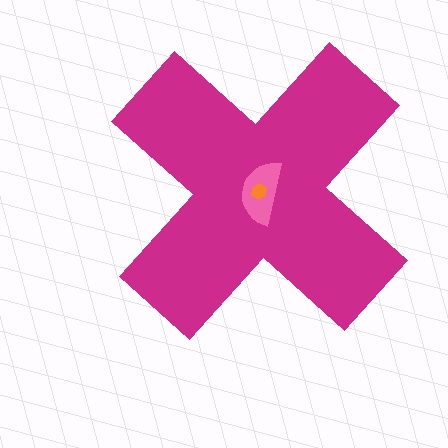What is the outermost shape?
The magenta cross.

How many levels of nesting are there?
3.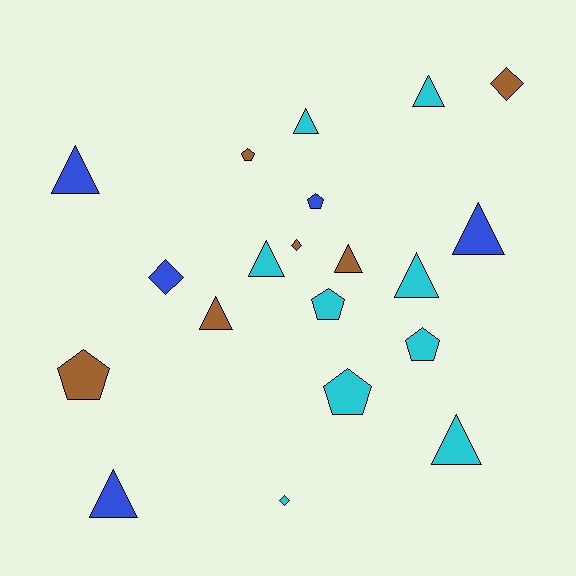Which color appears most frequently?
Cyan, with 9 objects.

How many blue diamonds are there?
There is 1 blue diamond.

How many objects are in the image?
There are 20 objects.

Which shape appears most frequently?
Triangle, with 10 objects.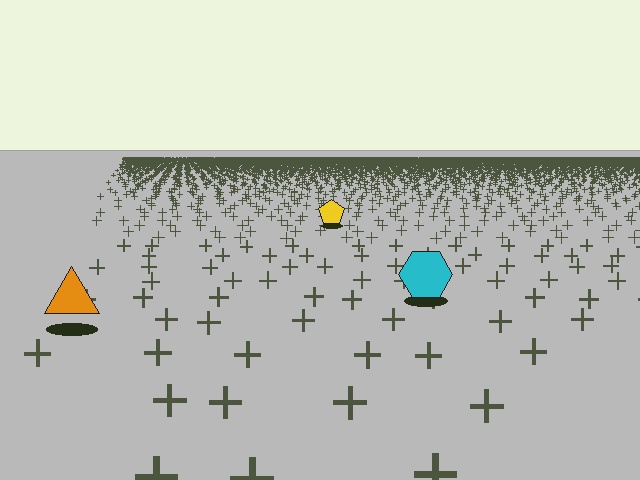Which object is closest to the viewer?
The orange triangle is closest. The texture marks near it are larger and more spread out.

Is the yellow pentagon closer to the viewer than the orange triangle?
No. The orange triangle is closer — you can tell from the texture gradient: the ground texture is coarser near it.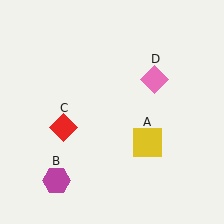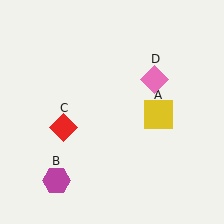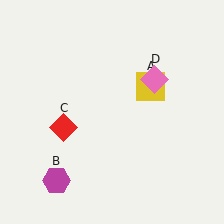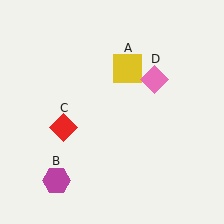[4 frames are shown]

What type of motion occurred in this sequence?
The yellow square (object A) rotated counterclockwise around the center of the scene.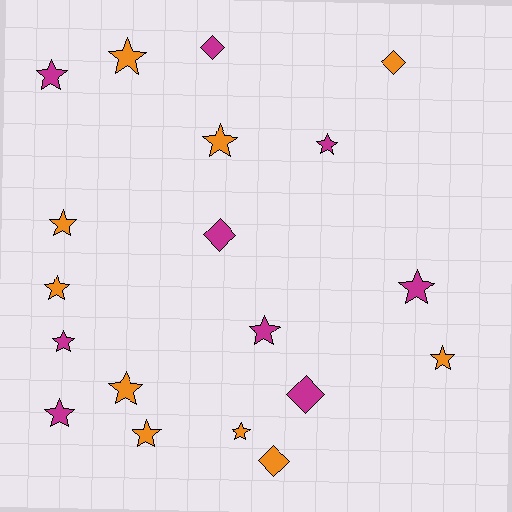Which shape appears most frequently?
Star, with 14 objects.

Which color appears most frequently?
Orange, with 10 objects.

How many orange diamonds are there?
There are 2 orange diamonds.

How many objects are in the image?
There are 19 objects.